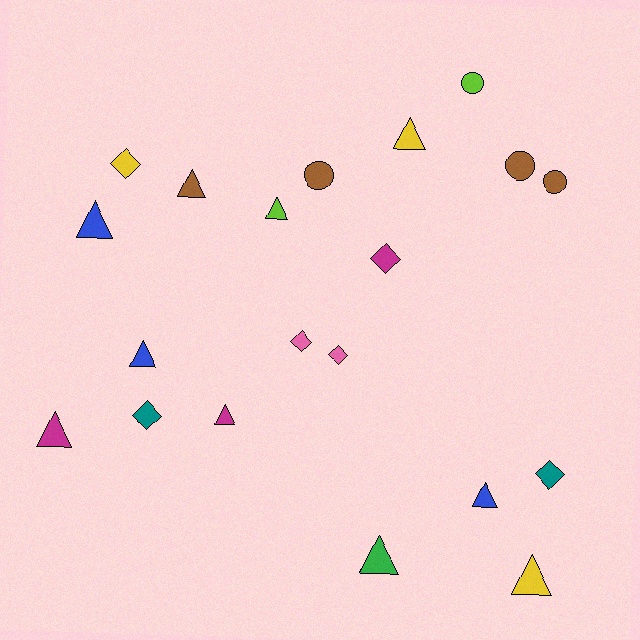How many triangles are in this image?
There are 10 triangles.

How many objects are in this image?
There are 20 objects.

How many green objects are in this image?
There is 1 green object.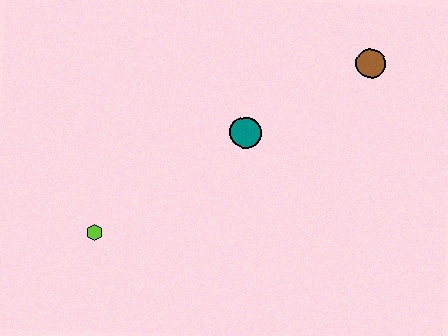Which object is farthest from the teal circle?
The lime hexagon is farthest from the teal circle.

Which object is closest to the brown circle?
The teal circle is closest to the brown circle.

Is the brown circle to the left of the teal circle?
No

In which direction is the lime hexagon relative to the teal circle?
The lime hexagon is to the left of the teal circle.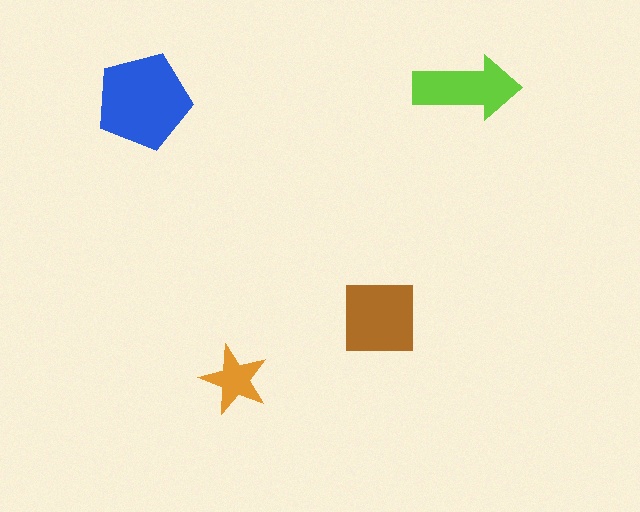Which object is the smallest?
The orange star.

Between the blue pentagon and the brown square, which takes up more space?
The blue pentagon.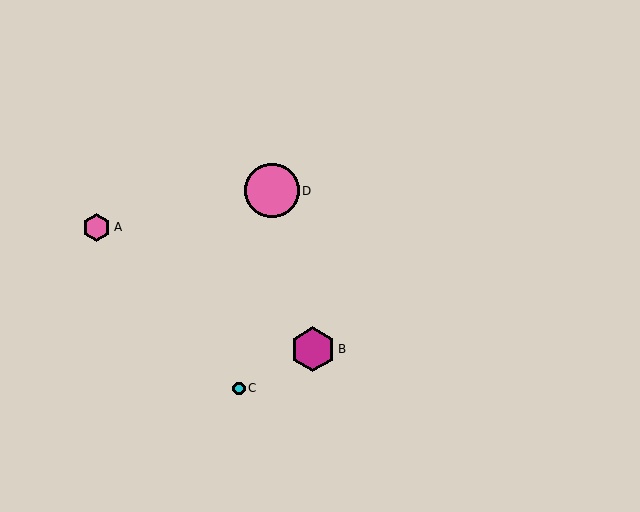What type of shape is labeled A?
Shape A is a pink hexagon.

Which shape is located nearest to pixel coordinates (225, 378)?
The cyan circle (labeled C) at (239, 388) is nearest to that location.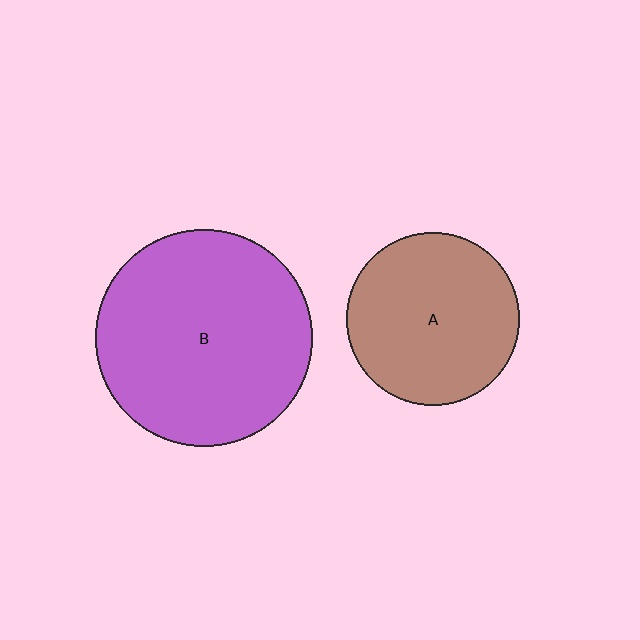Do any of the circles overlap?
No, none of the circles overlap.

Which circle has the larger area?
Circle B (purple).